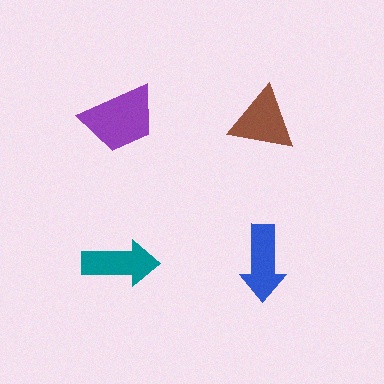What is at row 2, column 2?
A blue arrow.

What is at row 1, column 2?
A brown triangle.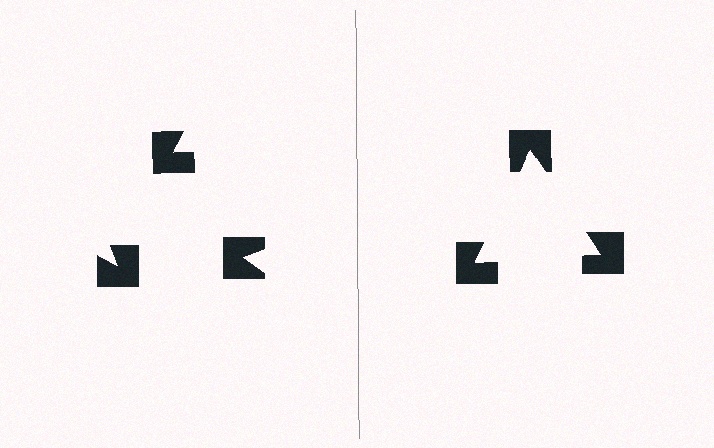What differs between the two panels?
The notched squares are positioned identically on both sides; only the wedge orientations differ. On the right they align to a triangle; on the left they are misaligned.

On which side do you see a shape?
An illusory triangle appears on the right side. On the left side the wedge cuts are rotated, so no coherent shape forms.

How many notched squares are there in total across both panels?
6 — 3 on each side.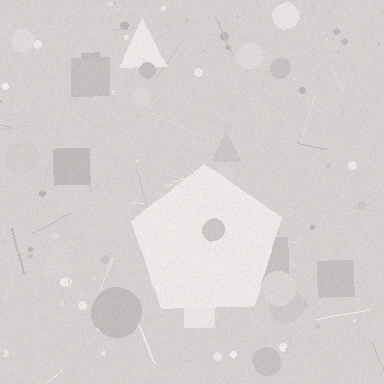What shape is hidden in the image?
A pentagon is hidden in the image.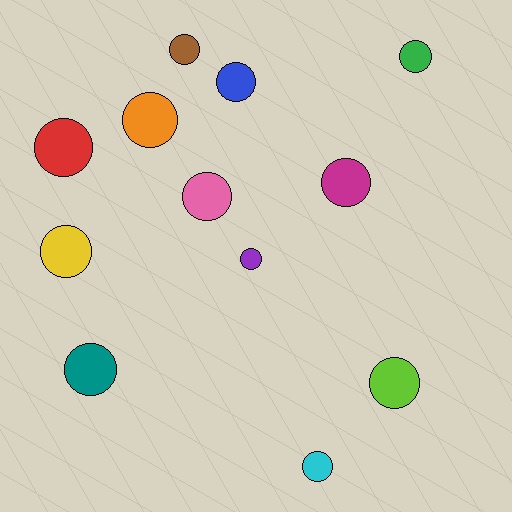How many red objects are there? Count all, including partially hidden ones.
There is 1 red object.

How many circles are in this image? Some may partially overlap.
There are 12 circles.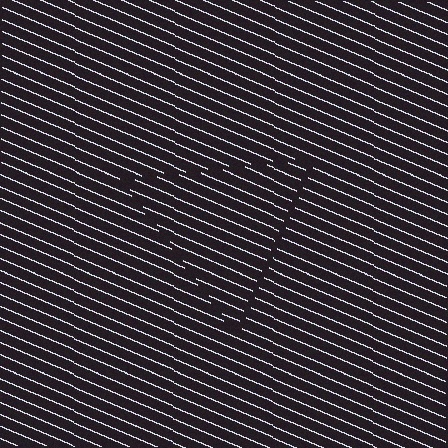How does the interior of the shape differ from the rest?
The interior of the shape contains the same grating, shifted by half a period — the contour is defined by the phase discontinuity where line-ends from the inner and outer gratings abut.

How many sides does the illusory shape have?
3 sides — the line-ends trace a triangle.